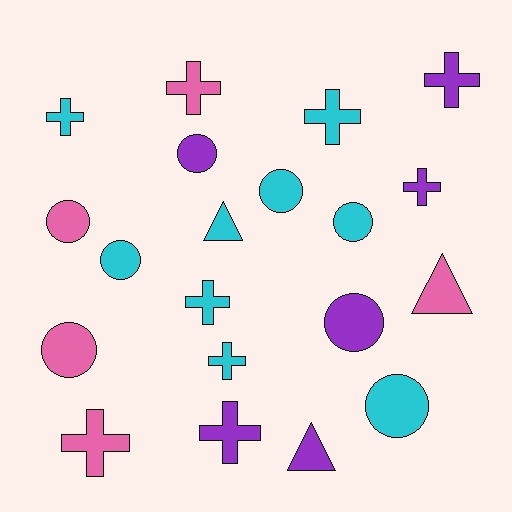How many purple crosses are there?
There are 3 purple crosses.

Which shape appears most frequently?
Cross, with 9 objects.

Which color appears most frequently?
Cyan, with 9 objects.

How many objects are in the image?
There are 20 objects.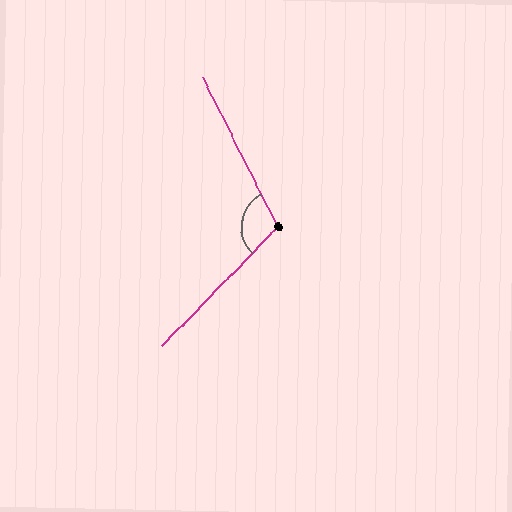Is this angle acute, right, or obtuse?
It is obtuse.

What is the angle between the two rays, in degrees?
Approximately 109 degrees.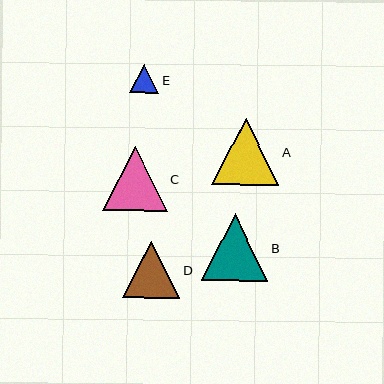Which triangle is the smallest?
Triangle E is the smallest with a size of approximately 29 pixels.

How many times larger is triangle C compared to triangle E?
Triangle C is approximately 2.2 times the size of triangle E.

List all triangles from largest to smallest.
From largest to smallest: A, B, C, D, E.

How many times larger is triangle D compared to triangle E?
Triangle D is approximately 2.0 times the size of triangle E.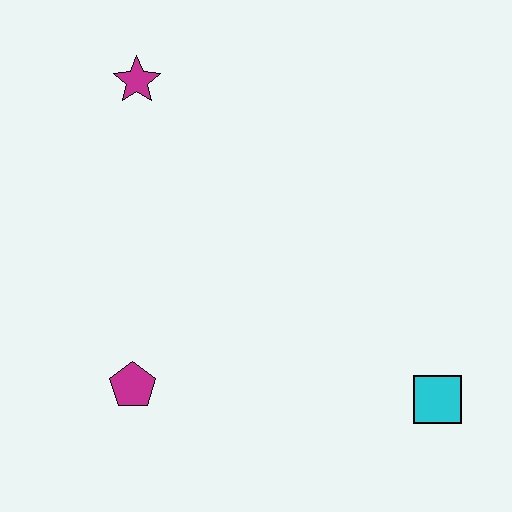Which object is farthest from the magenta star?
The cyan square is farthest from the magenta star.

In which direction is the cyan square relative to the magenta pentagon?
The cyan square is to the right of the magenta pentagon.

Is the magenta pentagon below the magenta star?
Yes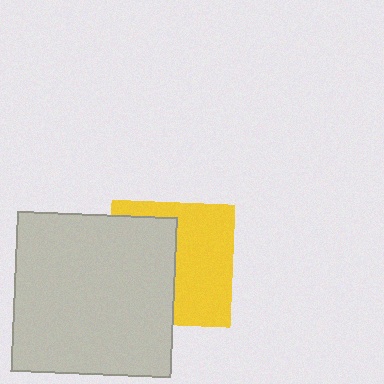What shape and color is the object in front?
The object in front is a light gray square.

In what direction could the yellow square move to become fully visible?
The yellow square could move right. That would shift it out from behind the light gray square entirely.